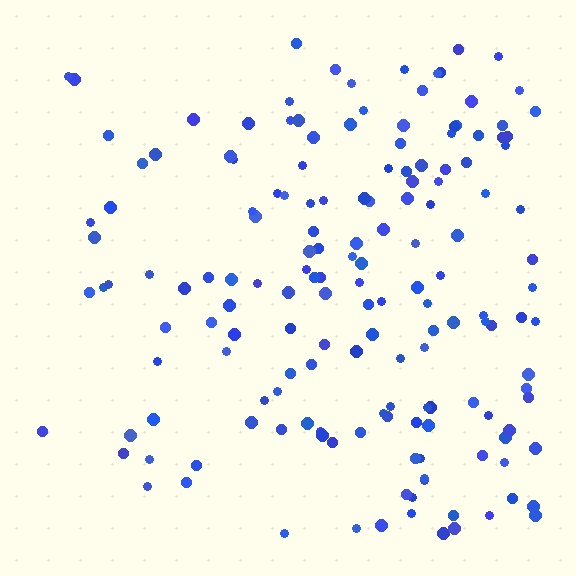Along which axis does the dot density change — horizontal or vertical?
Horizontal.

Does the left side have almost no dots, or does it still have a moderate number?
Still a moderate number, just noticeably fewer than the right.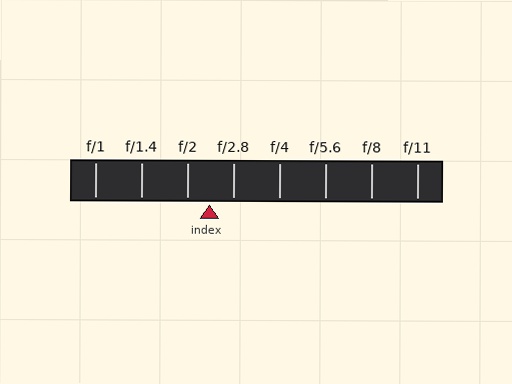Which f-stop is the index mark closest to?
The index mark is closest to f/2.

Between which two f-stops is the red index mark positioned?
The index mark is between f/2 and f/2.8.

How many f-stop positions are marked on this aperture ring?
There are 8 f-stop positions marked.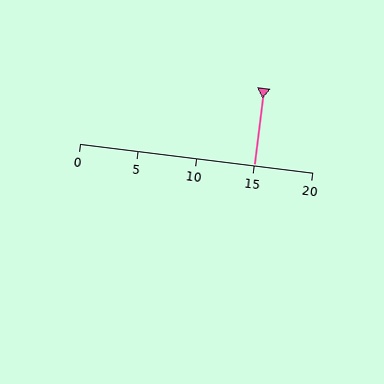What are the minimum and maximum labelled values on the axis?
The axis runs from 0 to 20.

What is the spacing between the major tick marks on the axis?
The major ticks are spaced 5 apart.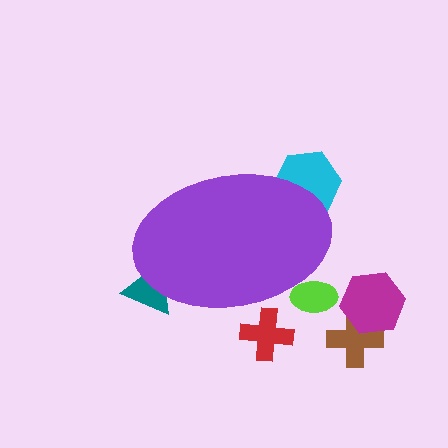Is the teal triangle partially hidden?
Yes, the teal triangle is partially hidden behind the purple ellipse.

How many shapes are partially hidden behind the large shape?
4 shapes are partially hidden.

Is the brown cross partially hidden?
No, the brown cross is fully visible.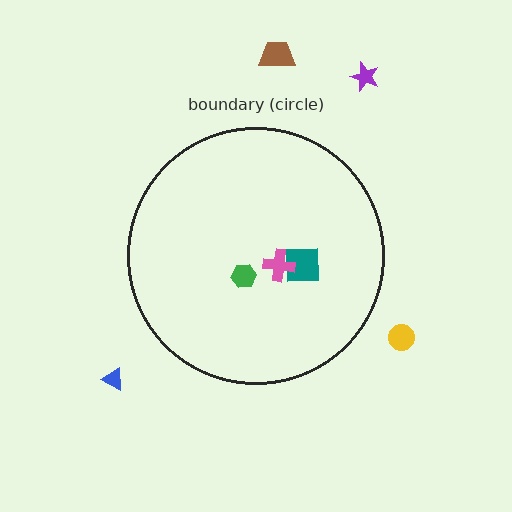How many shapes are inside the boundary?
3 inside, 4 outside.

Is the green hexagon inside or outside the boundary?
Inside.